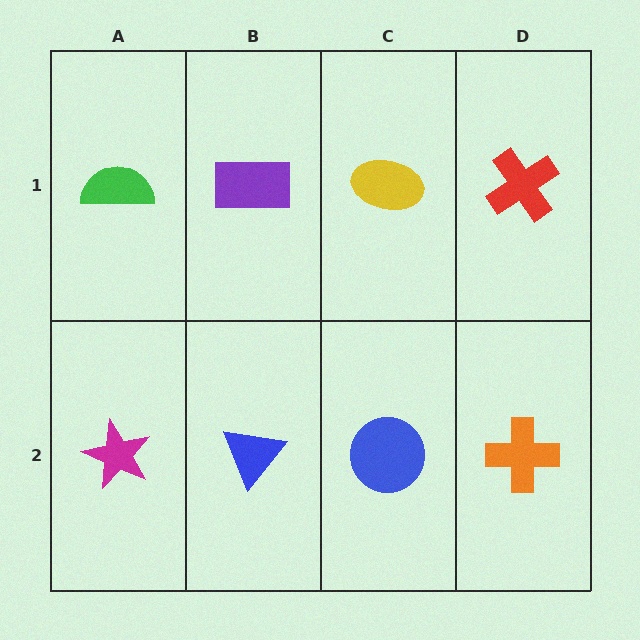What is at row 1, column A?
A green semicircle.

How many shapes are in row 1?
4 shapes.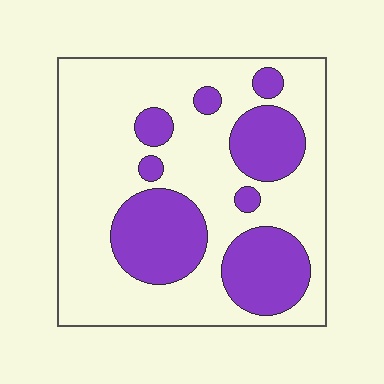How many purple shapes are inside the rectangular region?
8.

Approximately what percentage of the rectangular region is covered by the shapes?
Approximately 30%.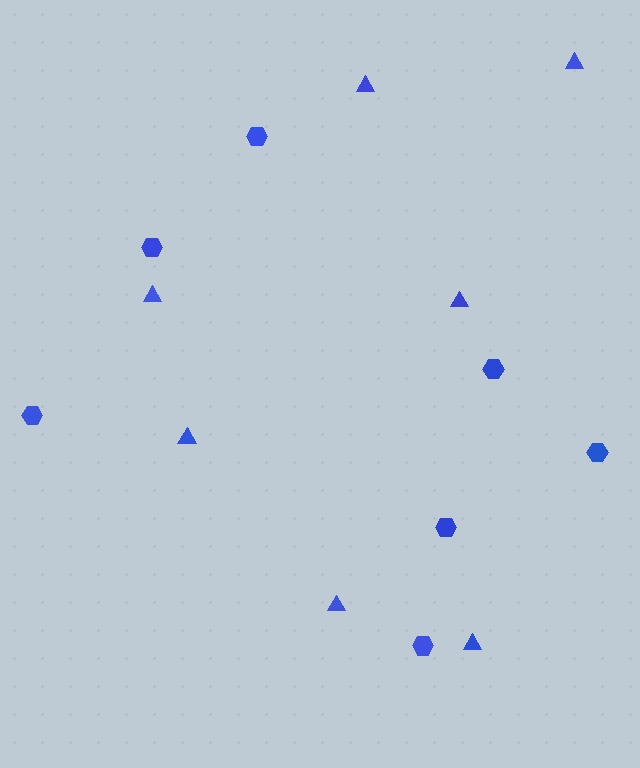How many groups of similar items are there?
There are 2 groups: one group of hexagons (7) and one group of triangles (7).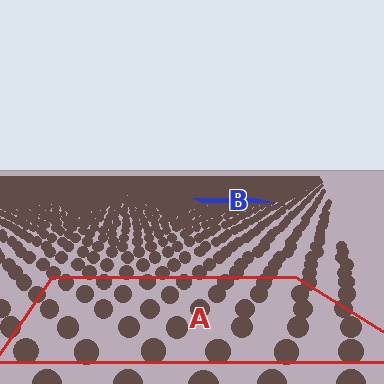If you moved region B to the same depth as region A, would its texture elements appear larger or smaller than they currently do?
They would appear larger. At a closer depth, the same texture elements are projected at a bigger on-screen size.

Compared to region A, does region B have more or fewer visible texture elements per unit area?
Region B has more texture elements per unit area — they are packed more densely because it is farther away.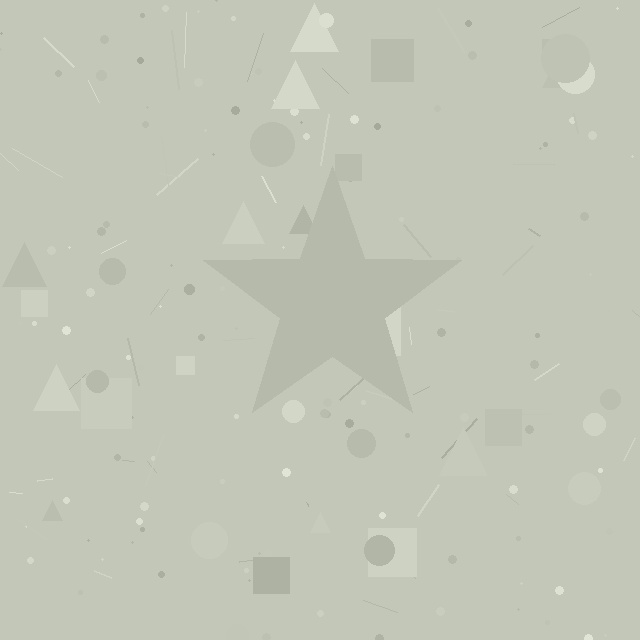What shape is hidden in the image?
A star is hidden in the image.